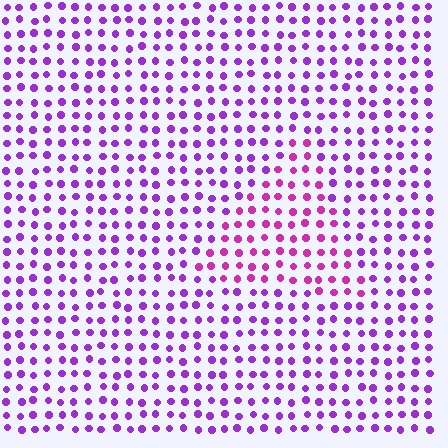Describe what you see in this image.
The image is filled with small purple elements in a uniform arrangement. A triangle-shaped region is visible where the elements are tinted to a slightly different hue, forming a subtle color boundary.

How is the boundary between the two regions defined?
The boundary is defined purely by a slight shift in hue (about 32 degrees). Spacing, size, and orientation are identical on both sides.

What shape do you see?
I see a triangle.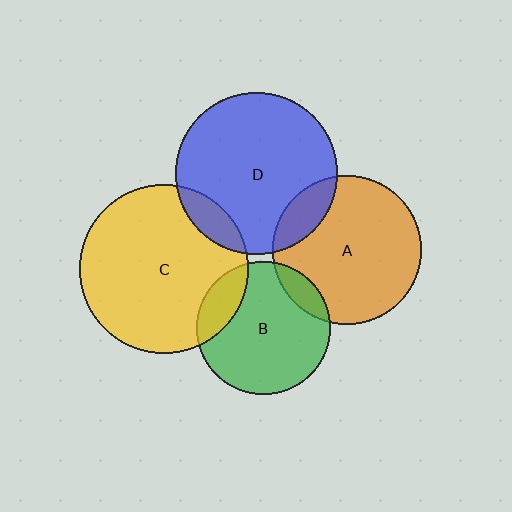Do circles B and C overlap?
Yes.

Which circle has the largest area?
Circle C (yellow).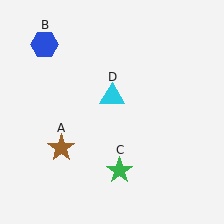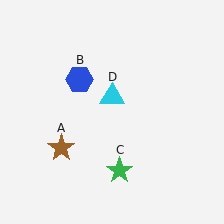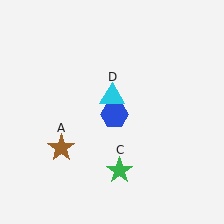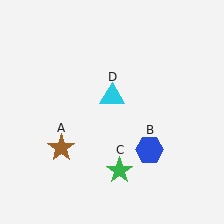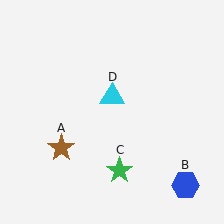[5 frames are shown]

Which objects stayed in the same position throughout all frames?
Brown star (object A) and green star (object C) and cyan triangle (object D) remained stationary.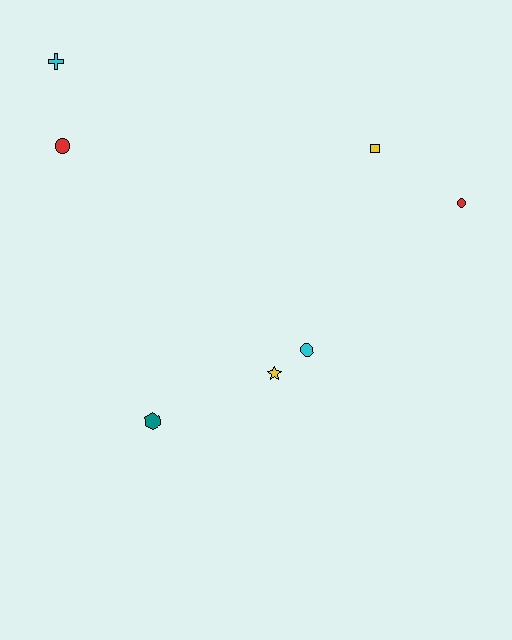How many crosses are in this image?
There is 1 cross.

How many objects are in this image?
There are 7 objects.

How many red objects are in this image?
There are 2 red objects.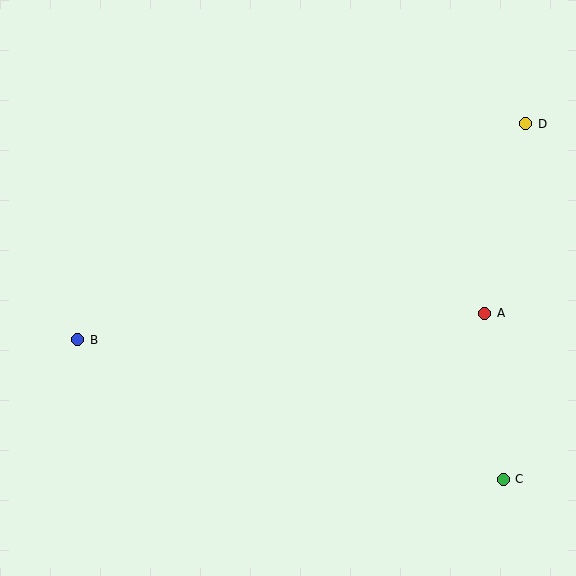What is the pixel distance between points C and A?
The distance between C and A is 167 pixels.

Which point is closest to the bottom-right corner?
Point C is closest to the bottom-right corner.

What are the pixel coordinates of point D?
Point D is at (526, 124).